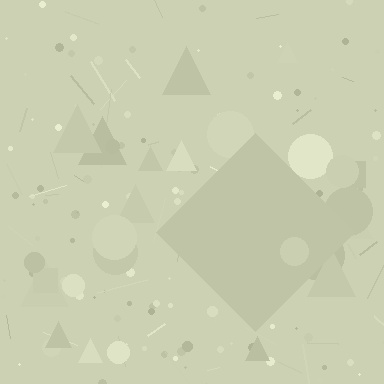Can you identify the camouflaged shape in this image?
The camouflaged shape is a diamond.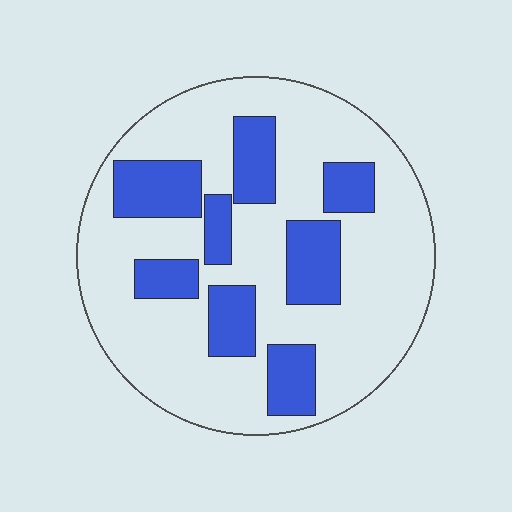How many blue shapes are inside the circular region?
8.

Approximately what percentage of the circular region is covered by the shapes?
Approximately 25%.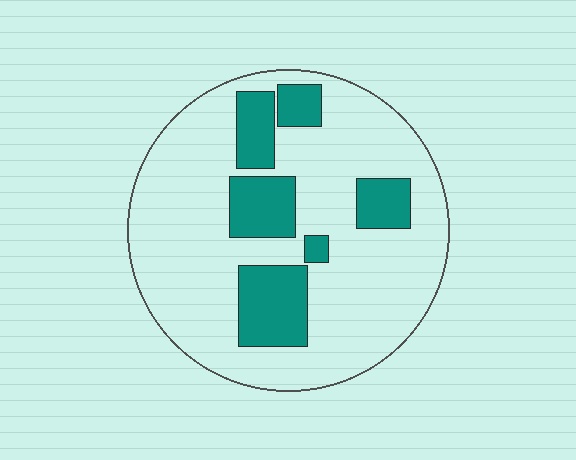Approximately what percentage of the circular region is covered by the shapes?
Approximately 20%.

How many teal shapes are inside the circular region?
6.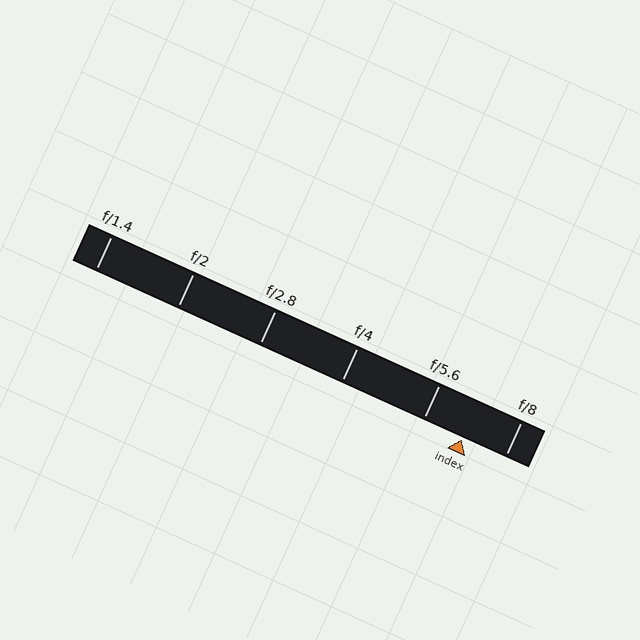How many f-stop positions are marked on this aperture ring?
There are 6 f-stop positions marked.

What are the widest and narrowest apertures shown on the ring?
The widest aperture shown is f/1.4 and the narrowest is f/8.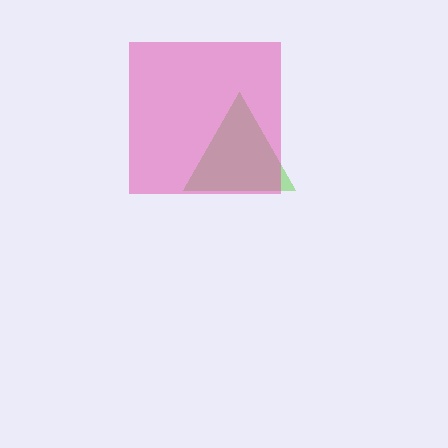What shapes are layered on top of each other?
The layered shapes are: a lime triangle, a pink square.